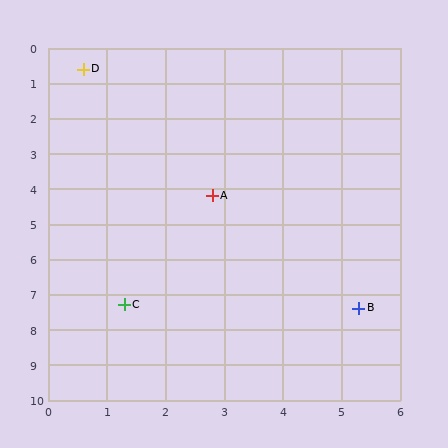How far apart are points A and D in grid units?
Points A and D are about 4.2 grid units apart.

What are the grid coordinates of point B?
Point B is at approximately (5.3, 7.4).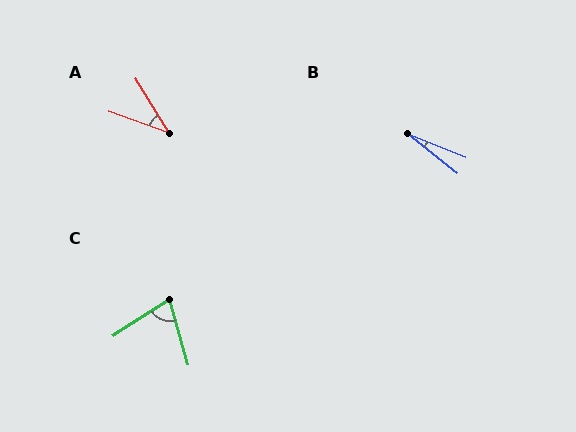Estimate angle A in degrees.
Approximately 38 degrees.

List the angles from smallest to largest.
B (16°), A (38°), C (73°).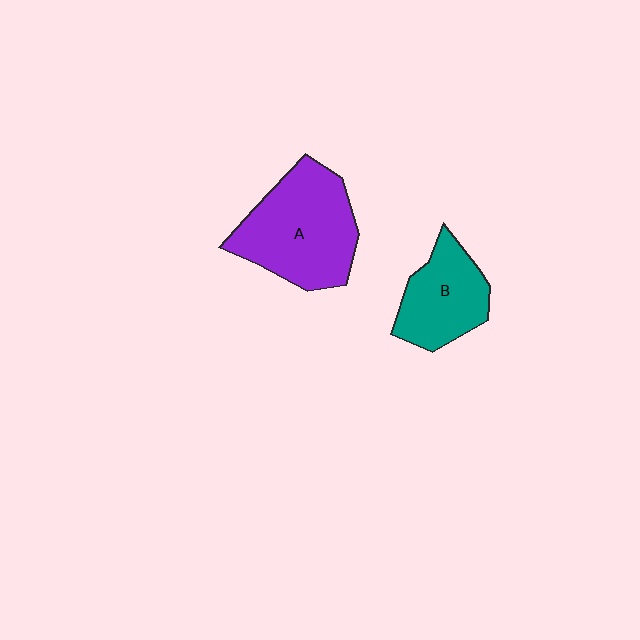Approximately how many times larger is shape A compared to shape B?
Approximately 1.6 times.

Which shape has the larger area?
Shape A (purple).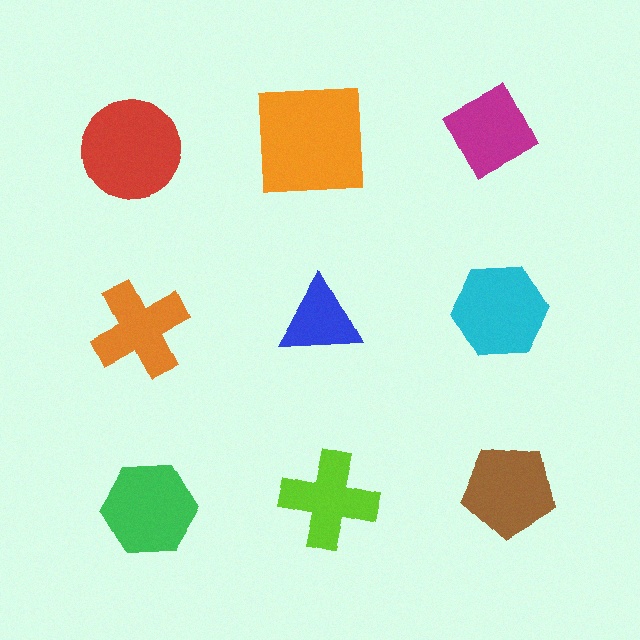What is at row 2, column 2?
A blue triangle.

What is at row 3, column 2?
A lime cross.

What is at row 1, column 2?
An orange square.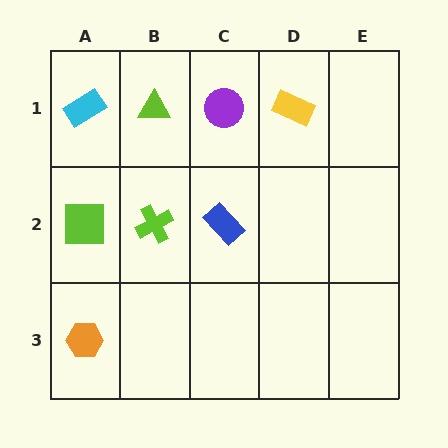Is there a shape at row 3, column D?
No, that cell is empty.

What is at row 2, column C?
A blue rectangle.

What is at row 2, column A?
A lime square.